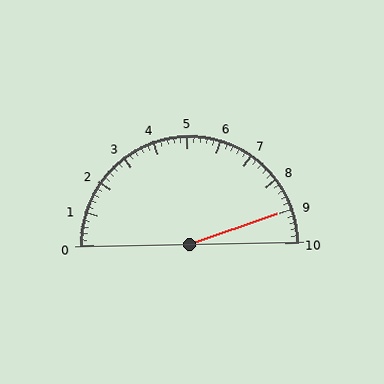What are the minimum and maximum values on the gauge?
The gauge ranges from 0 to 10.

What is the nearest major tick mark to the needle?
The nearest major tick mark is 9.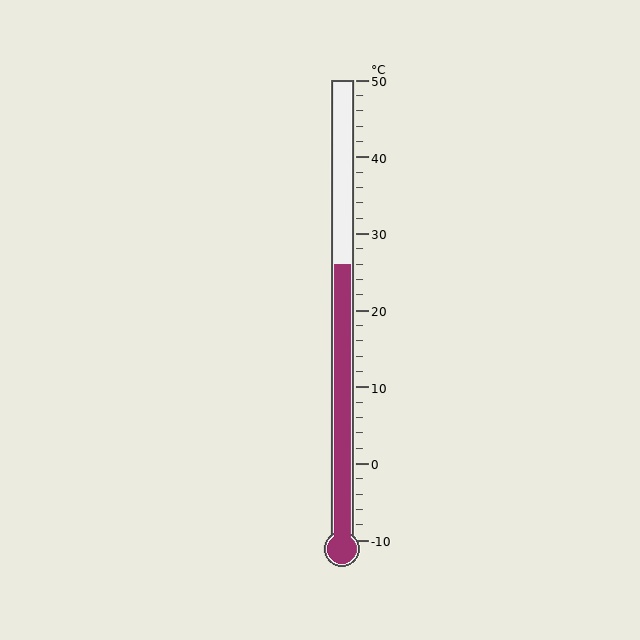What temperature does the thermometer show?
The thermometer shows approximately 26°C.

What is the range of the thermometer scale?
The thermometer scale ranges from -10°C to 50°C.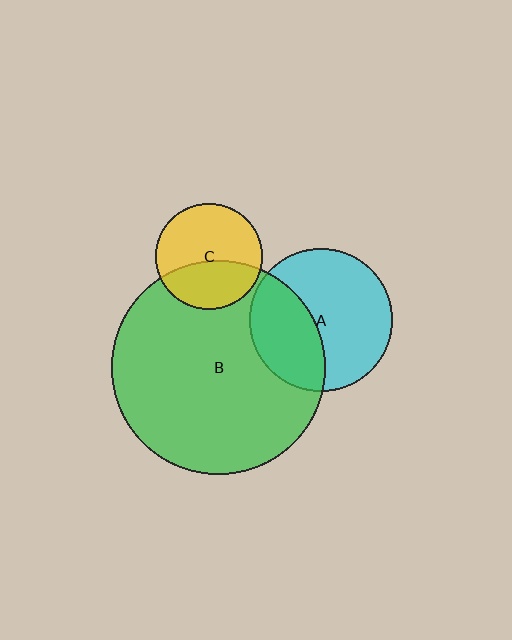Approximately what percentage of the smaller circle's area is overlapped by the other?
Approximately 40%.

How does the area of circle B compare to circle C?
Approximately 4.0 times.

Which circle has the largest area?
Circle B (green).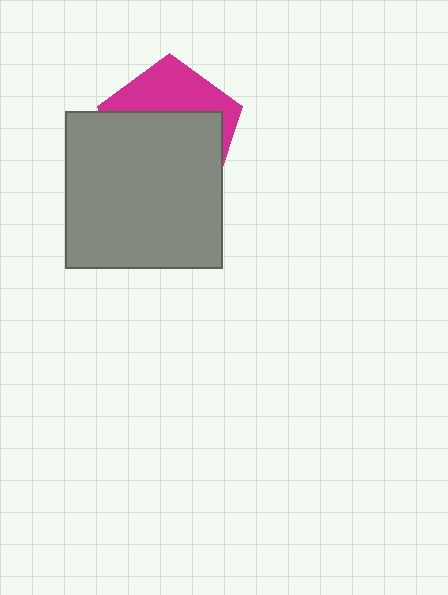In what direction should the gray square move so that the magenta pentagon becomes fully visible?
The gray square should move down. That is the shortest direction to clear the overlap and leave the magenta pentagon fully visible.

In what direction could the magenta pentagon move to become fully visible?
The magenta pentagon could move up. That would shift it out from behind the gray square entirely.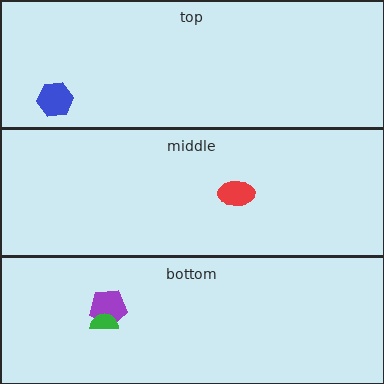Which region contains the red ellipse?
The middle region.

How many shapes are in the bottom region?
2.